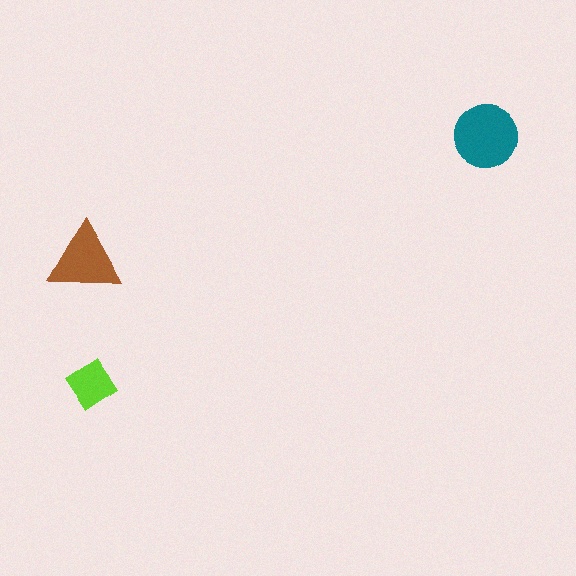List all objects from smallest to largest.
The lime diamond, the brown triangle, the teal circle.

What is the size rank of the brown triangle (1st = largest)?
2nd.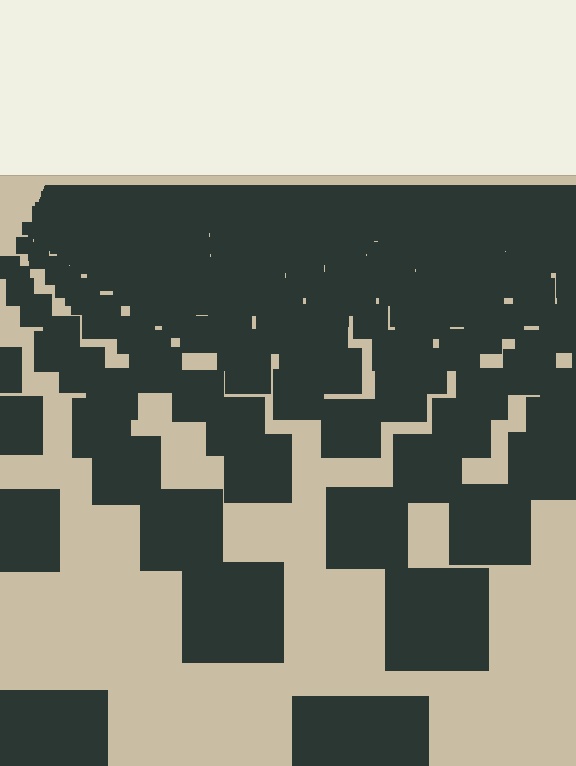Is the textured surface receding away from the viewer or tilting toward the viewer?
The surface is receding away from the viewer. Texture elements get smaller and denser toward the top.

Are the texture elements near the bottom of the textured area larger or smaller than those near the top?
Larger. Near the bottom, elements are closer to the viewer and appear at a bigger on-screen size.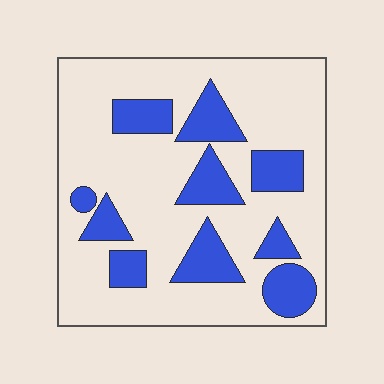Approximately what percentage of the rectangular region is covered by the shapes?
Approximately 25%.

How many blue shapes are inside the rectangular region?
10.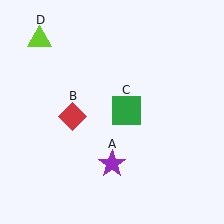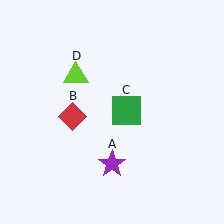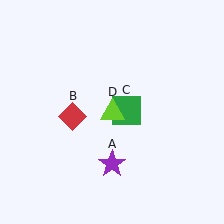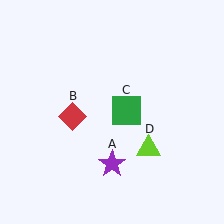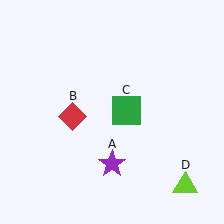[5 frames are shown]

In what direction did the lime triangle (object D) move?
The lime triangle (object D) moved down and to the right.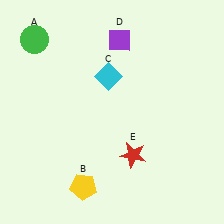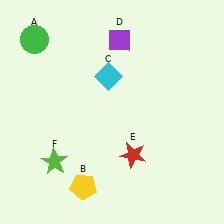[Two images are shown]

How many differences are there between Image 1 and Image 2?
There is 1 difference between the two images.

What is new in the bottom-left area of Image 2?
A lime star (F) was added in the bottom-left area of Image 2.